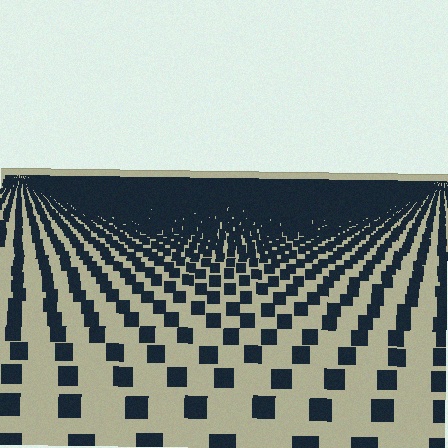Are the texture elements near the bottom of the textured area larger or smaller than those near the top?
Larger. Near the bottom, elements are closer to the viewer and appear at a bigger on-screen size.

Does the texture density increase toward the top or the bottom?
Density increases toward the top.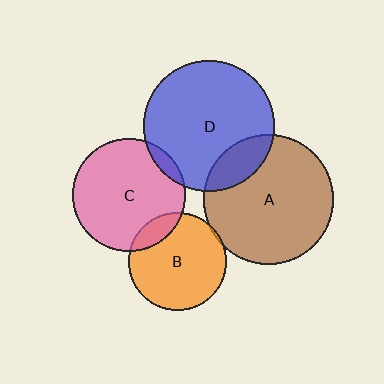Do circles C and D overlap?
Yes.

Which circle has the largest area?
Circle D (blue).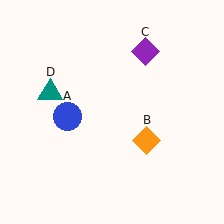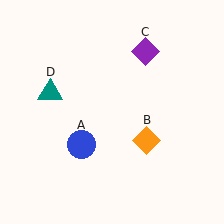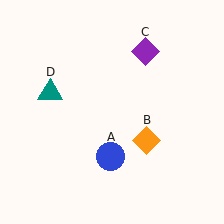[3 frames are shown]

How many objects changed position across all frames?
1 object changed position: blue circle (object A).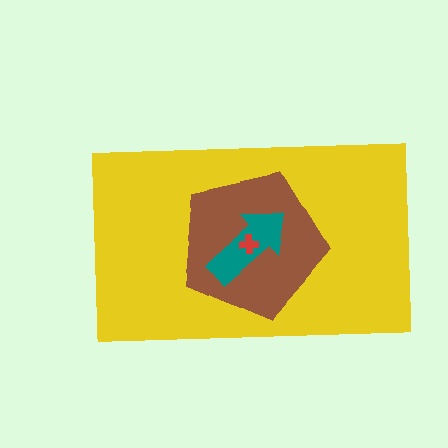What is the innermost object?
The red cross.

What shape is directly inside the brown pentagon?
The teal arrow.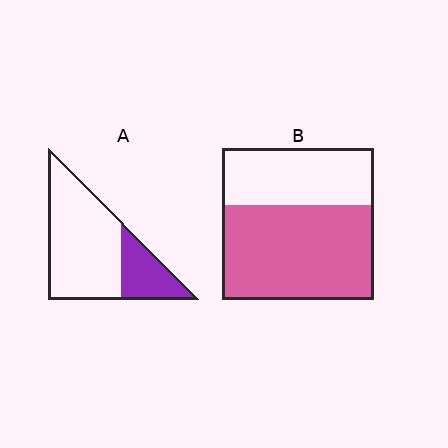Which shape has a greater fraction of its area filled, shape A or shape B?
Shape B.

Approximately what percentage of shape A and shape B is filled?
A is approximately 25% and B is approximately 60%.